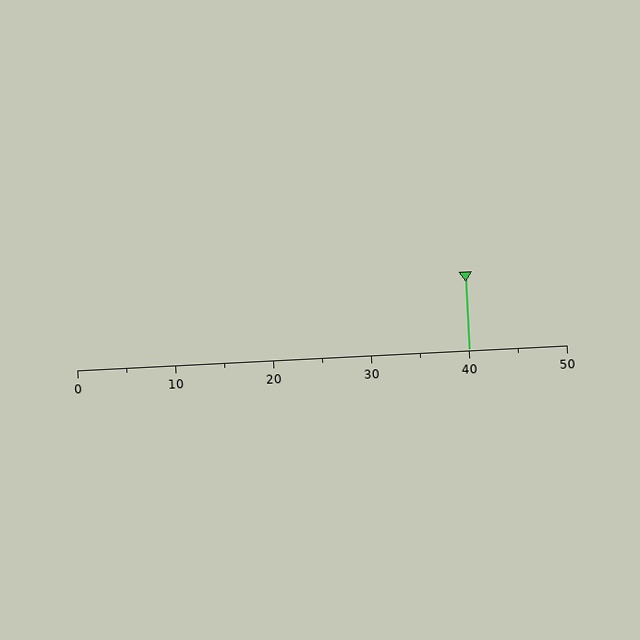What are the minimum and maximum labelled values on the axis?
The axis runs from 0 to 50.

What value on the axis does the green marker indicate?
The marker indicates approximately 40.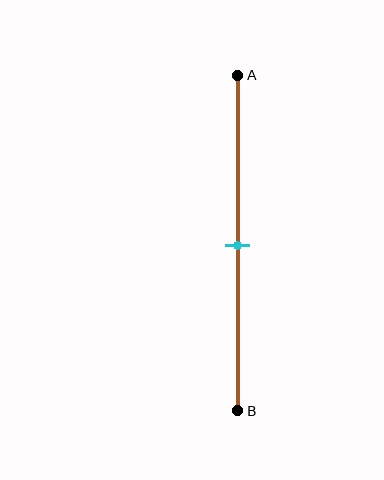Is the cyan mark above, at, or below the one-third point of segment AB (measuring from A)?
The cyan mark is below the one-third point of segment AB.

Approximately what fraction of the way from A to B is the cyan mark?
The cyan mark is approximately 50% of the way from A to B.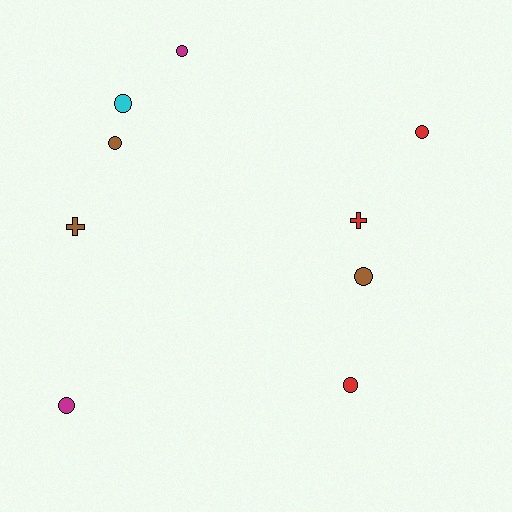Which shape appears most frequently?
Circle, with 7 objects.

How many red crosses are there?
There is 1 red cross.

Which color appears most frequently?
Brown, with 3 objects.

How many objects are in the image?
There are 9 objects.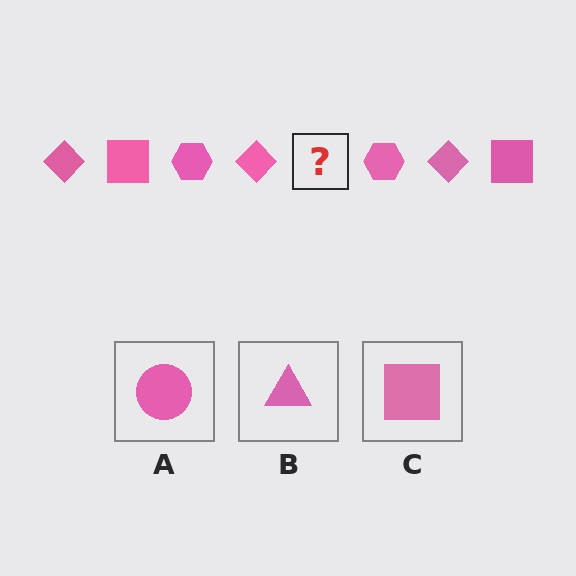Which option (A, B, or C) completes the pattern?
C.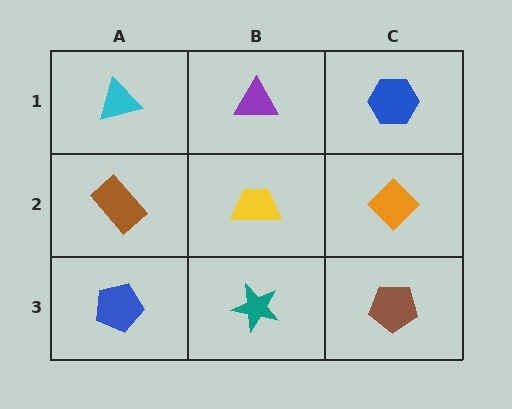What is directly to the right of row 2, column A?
A yellow trapezoid.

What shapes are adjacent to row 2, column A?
A cyan triangle (row 1, column A), a blue pentagon (row 3, column A), a yellow trapezoid (row 2, column B).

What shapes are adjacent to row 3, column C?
An orange diamond (row 2, column C), a teal star (row 3, column B).